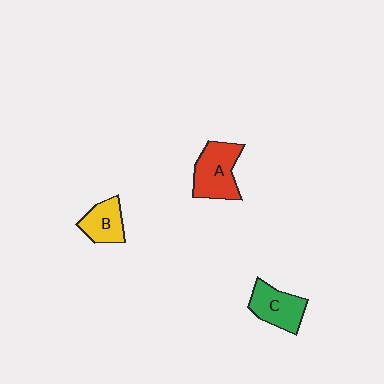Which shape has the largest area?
Shape A (red).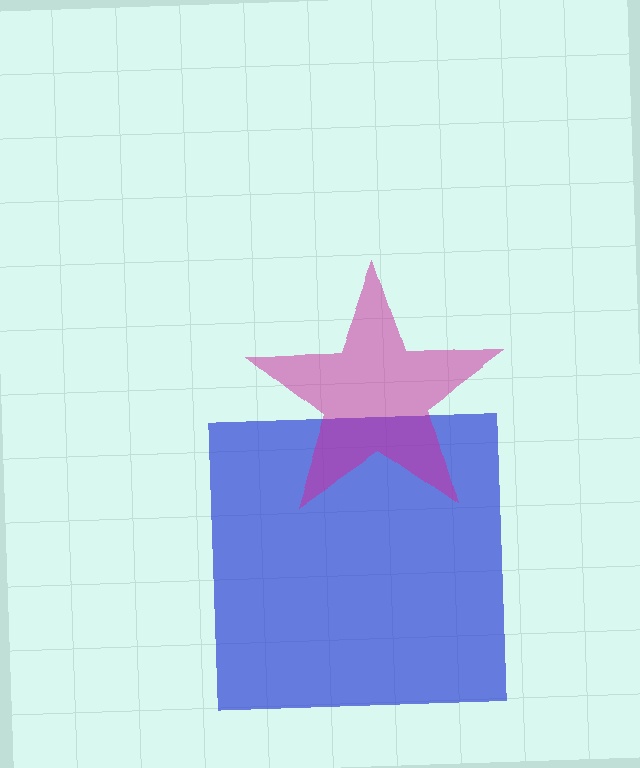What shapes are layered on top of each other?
The layered shapes are: a blue square, a magenta star.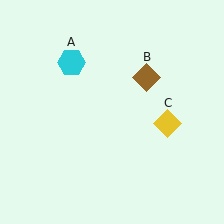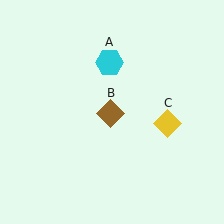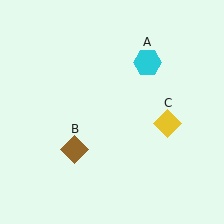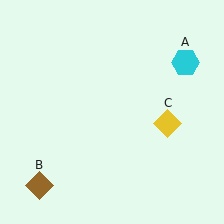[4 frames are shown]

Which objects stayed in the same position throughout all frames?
Yellow diamond (object C) remained stationary.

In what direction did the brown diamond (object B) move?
The brown diamond (object B) moved down and to the left.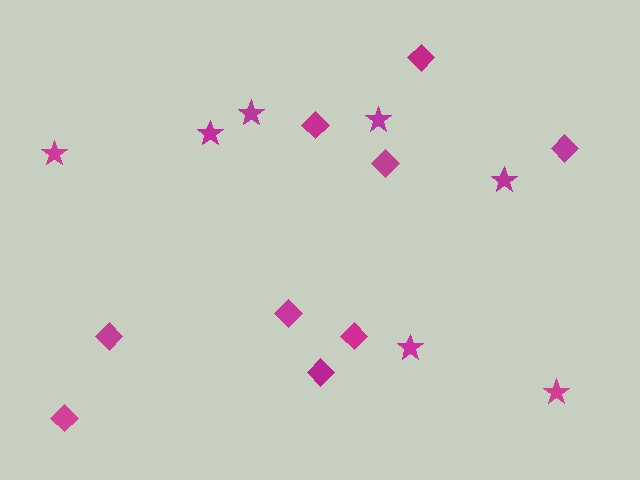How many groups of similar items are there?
There are 2 groups: one group of stars (7) and one group of diamonds (9).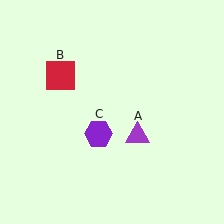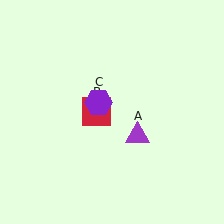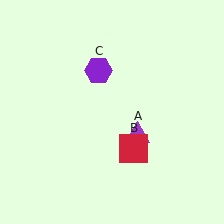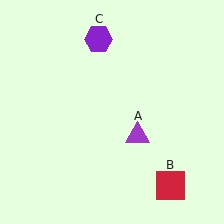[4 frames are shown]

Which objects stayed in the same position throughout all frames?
Purple triangle (object A) remained stationary.